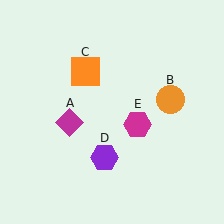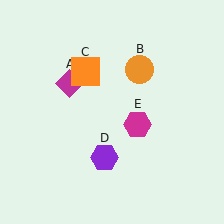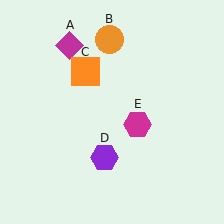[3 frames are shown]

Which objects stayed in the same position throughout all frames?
Orange square (object C) and purple hexagon (object D) and magenta hexagon (object E) remained stationary.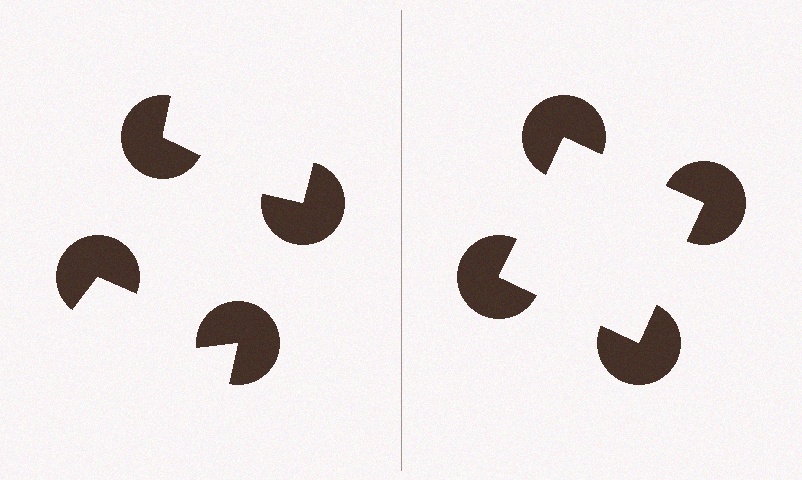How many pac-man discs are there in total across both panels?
8 — 4 on each side.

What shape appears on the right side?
An illusory square.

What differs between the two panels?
The pac-man discs are positioned identically on both sides; only the wedge orientations differ. On the right they align to a square; on the left they are misaligned.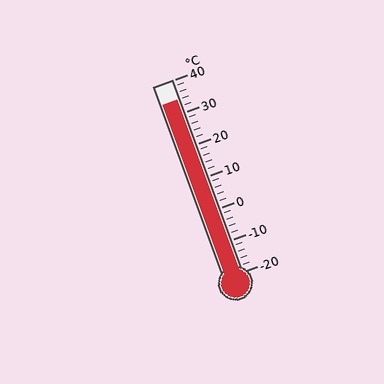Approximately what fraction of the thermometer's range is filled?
The thermometer is filled to approximately 90% of its range.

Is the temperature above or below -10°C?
The temperature is above -10°C.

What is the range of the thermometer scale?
The thermometer scale ranges from -20°C to 40°C.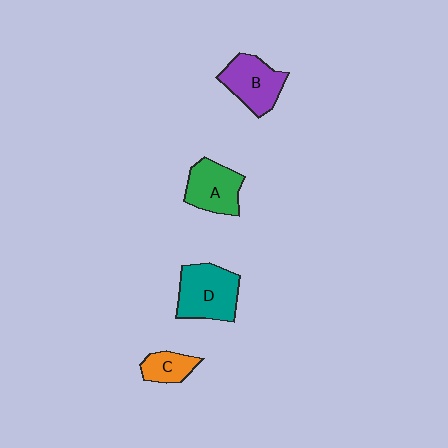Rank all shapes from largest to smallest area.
From largest to smallest: D (teal), B (purple), A (green), C (orange).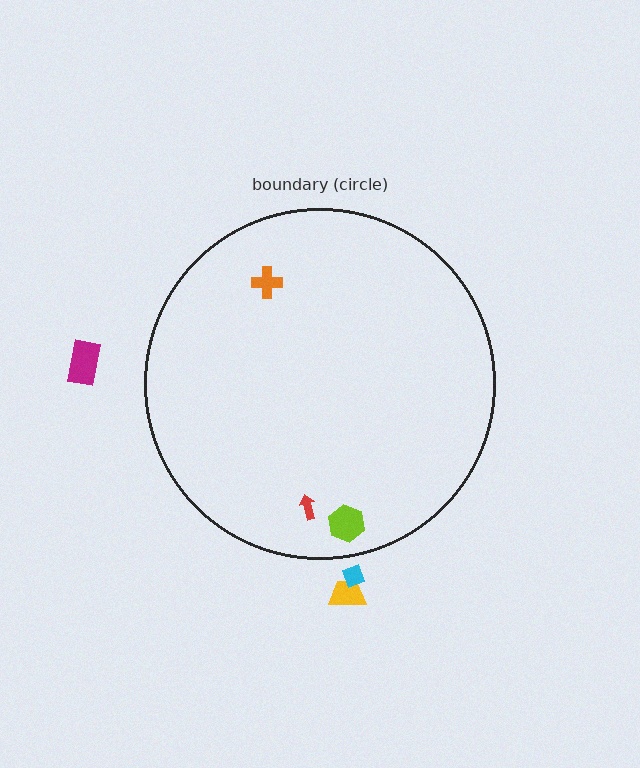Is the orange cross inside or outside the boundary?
Inside.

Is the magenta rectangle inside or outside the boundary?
Outside.